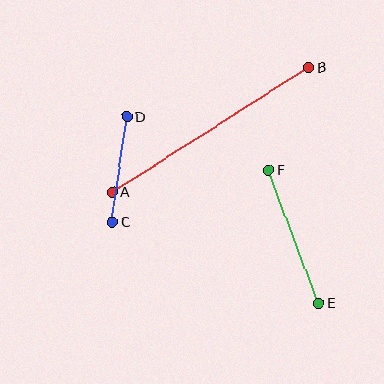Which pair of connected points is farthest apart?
Points A and B are farthest apart.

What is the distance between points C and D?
The distance is approximately 106 pixels.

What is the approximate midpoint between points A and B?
The midpoint is at approximately (210, 130) pixels.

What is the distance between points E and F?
The distance is approximately 142 pixels.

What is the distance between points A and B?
The distance is approximately 233 pixels.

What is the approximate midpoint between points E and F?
The midpoint is at approximately (294, 237) pixels.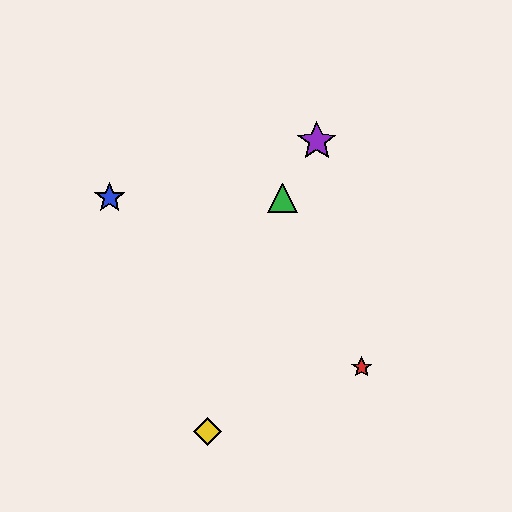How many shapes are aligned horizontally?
2 shapes (the blue star, the green triangle) are aligned horizontally.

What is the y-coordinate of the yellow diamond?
The yellow diamond is at y≈432.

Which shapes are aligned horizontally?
The blue star, the green triangle are aligned horizontally.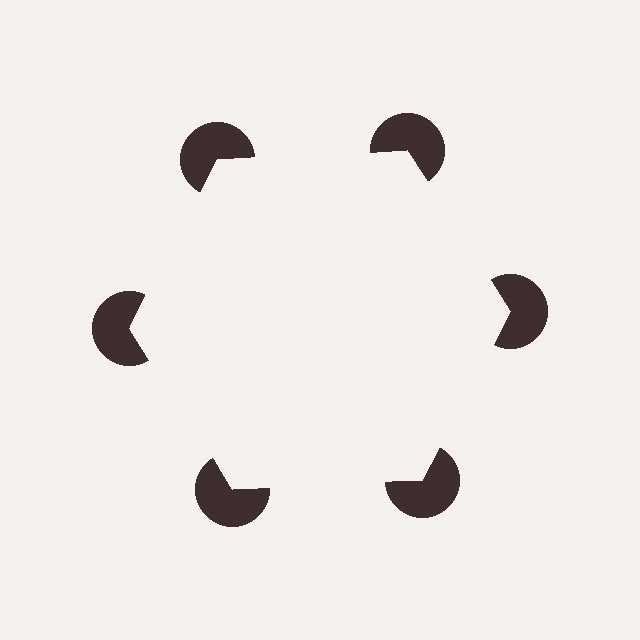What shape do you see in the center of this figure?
An illusory hexagon — its edges are inferred from the aligned wedge cuts in the pac-man discs, not physically drawn.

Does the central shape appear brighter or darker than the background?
It typically appears slightly brighter than the background, even though no actual brightness change is drawn.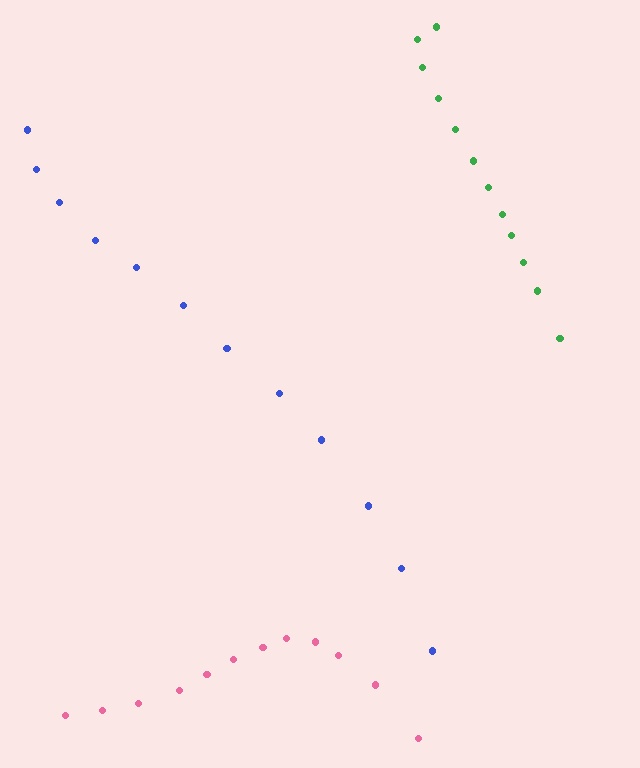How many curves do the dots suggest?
There are 3 distinct paths.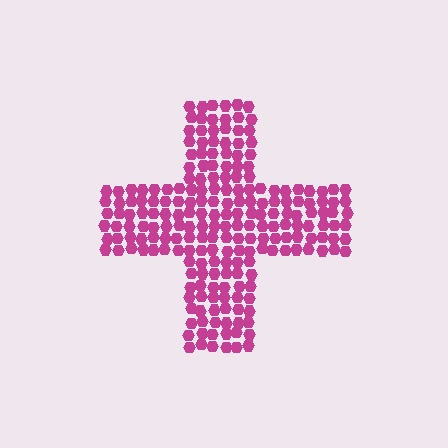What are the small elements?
The small elements are hexagons.